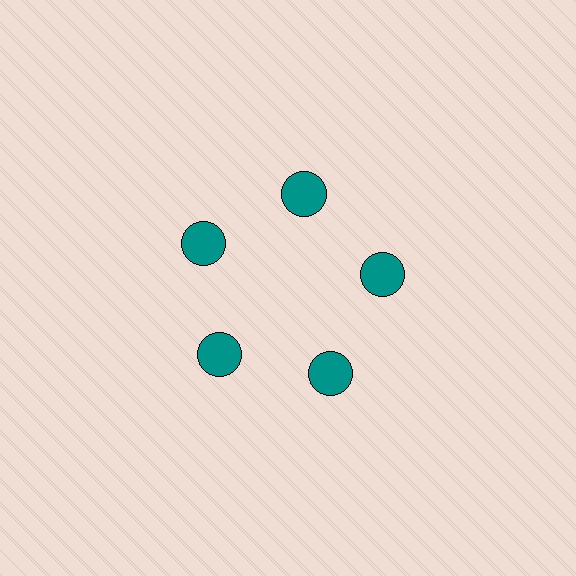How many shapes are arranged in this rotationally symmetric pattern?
There are 5 shapes, arranged in 5 groups of 1.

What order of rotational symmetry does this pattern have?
This pattern has 5-fold rotational symmetry.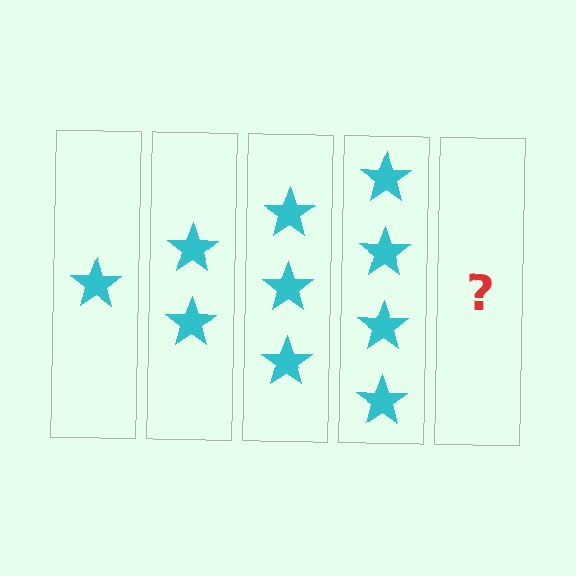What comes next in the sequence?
The next element should be 5 stars.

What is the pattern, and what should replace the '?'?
The pattern is that each step adds one more star. The '?' should be 5 stars.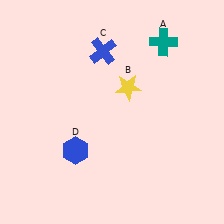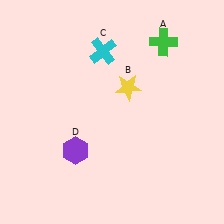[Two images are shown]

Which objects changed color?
A changed from teal to green. C changed from blue to cyan. D changed from blue to purple.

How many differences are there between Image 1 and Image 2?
There are 3 differences between the two images.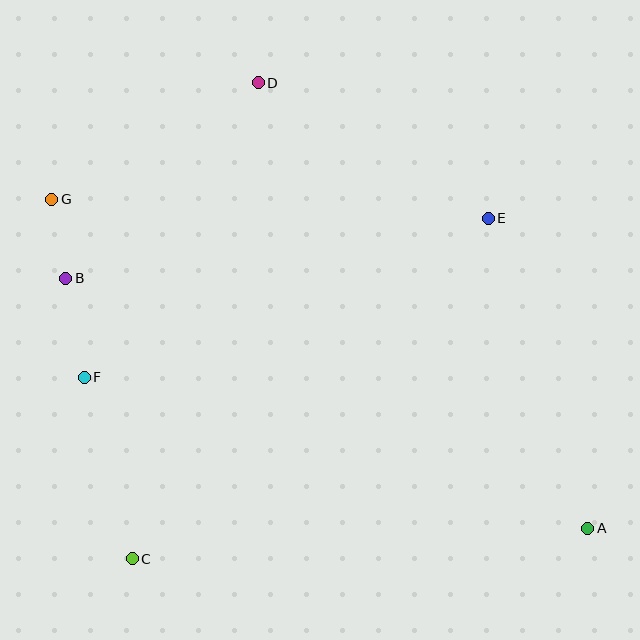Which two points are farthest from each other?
Points A and G are farthest from each other.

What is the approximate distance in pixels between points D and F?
The distance between D and F is approximately 342 pixels.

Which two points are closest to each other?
Points B and G are closest to each other.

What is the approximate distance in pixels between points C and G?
The distance between C and G is approximately 368 pixels.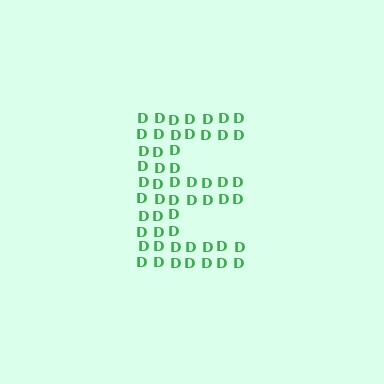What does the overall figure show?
The overall figure shows the letter E.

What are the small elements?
The small elements are letter D's.